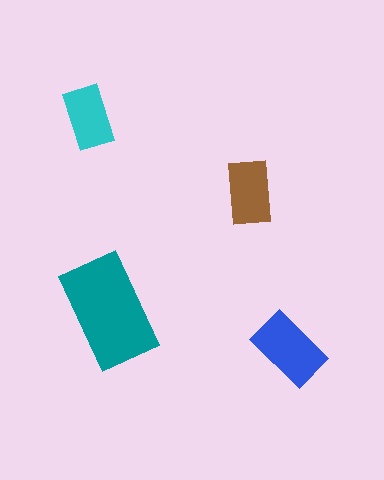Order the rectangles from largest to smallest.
the teal one, the blue one, the brown one, the cyan one.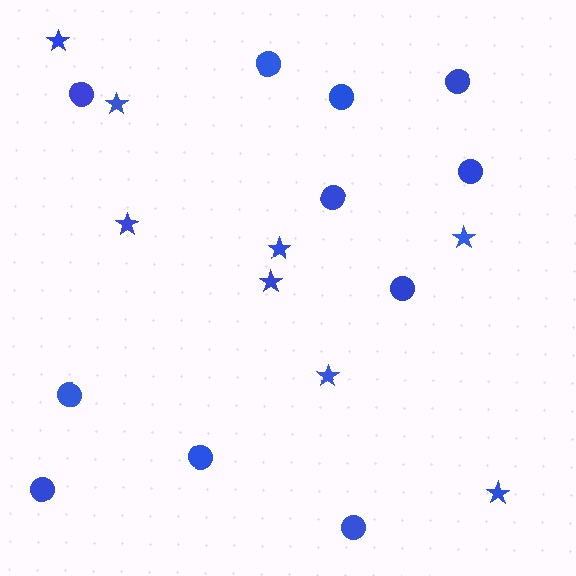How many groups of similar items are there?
There are 2 groups: one group of stars (8) and one group of circles (11).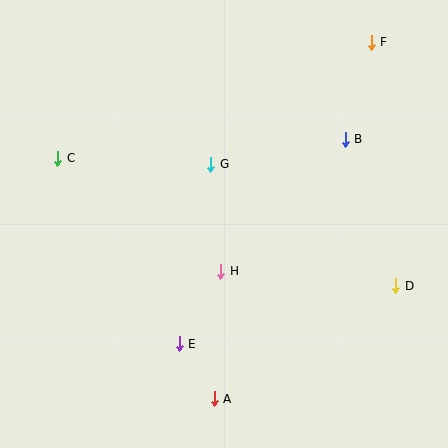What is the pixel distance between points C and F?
The distance between C and F is 335 pixels.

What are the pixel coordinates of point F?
Point F is at (371, 42).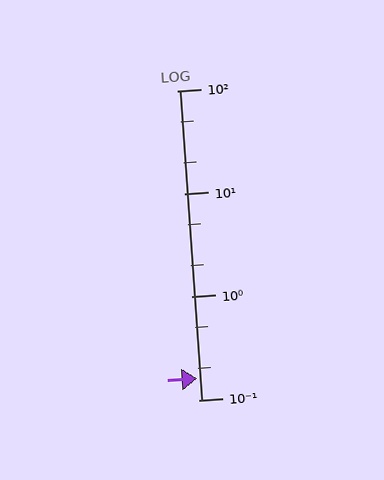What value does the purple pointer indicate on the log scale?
The pointer indicates approximately 0.16.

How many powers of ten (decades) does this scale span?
The scale spans 3 decades, from 0.1 to 100.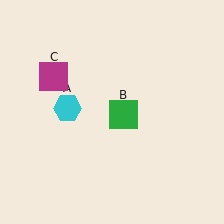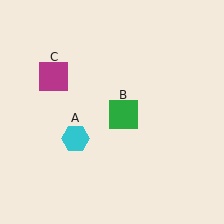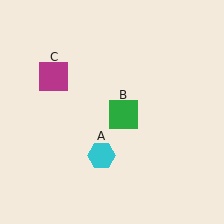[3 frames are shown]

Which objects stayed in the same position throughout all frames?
Green square (object B) and magenta square (object C) remained stationary.